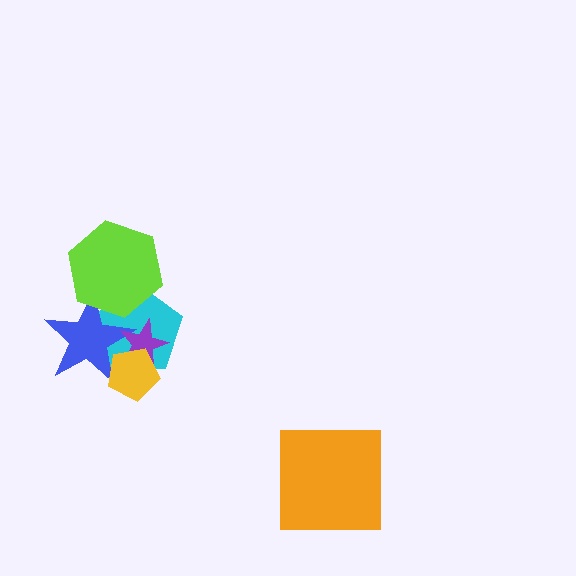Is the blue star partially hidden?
Yes, it is partially covered by another shape.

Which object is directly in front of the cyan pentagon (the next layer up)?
The blue star is directly in front of the cyan pentagon.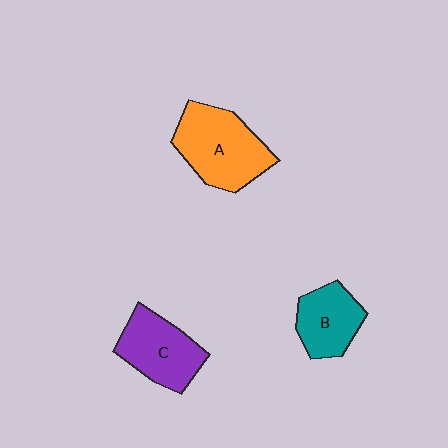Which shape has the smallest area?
Shape B (teal).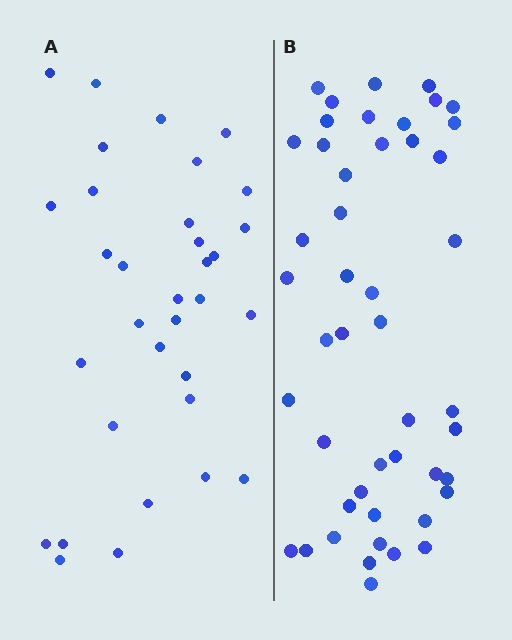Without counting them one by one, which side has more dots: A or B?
Region B (the right region) has more dots.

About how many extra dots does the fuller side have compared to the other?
Region B has approximately 15 more dots than region A.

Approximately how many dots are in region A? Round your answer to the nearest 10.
About 30 dots. (The exact count is 33, which rounds to 30.)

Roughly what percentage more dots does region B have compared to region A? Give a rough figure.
About 40% more.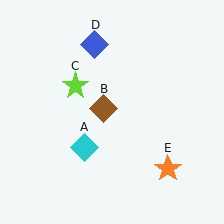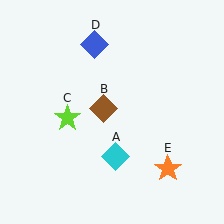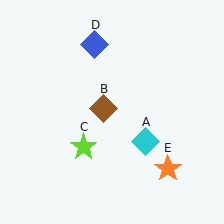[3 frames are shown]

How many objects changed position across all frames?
2 objects changed position: cyan diamond (object A), lime star (object C).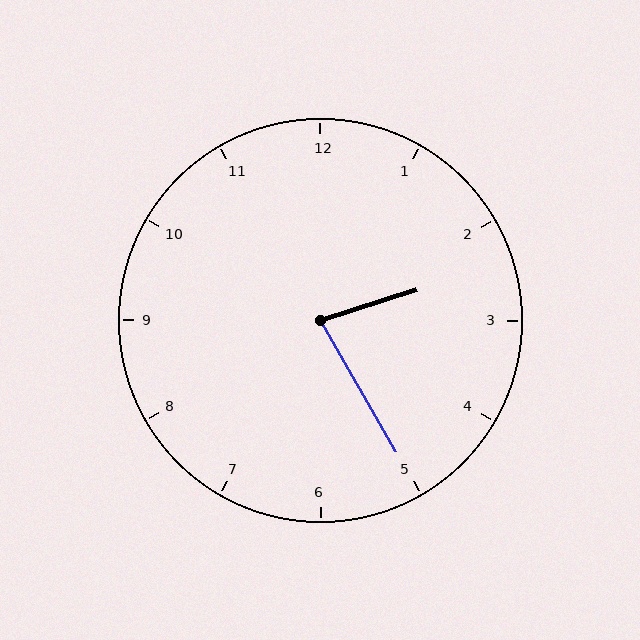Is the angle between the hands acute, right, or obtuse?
It is acute.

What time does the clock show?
2:25.